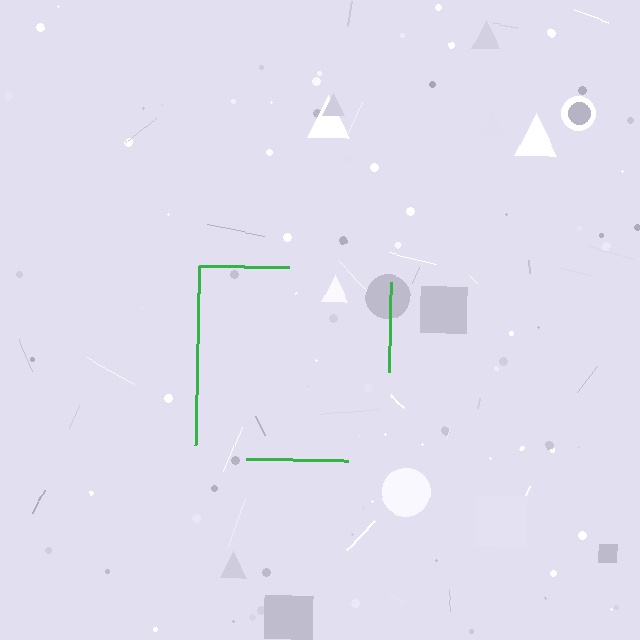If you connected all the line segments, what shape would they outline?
They would outline a square.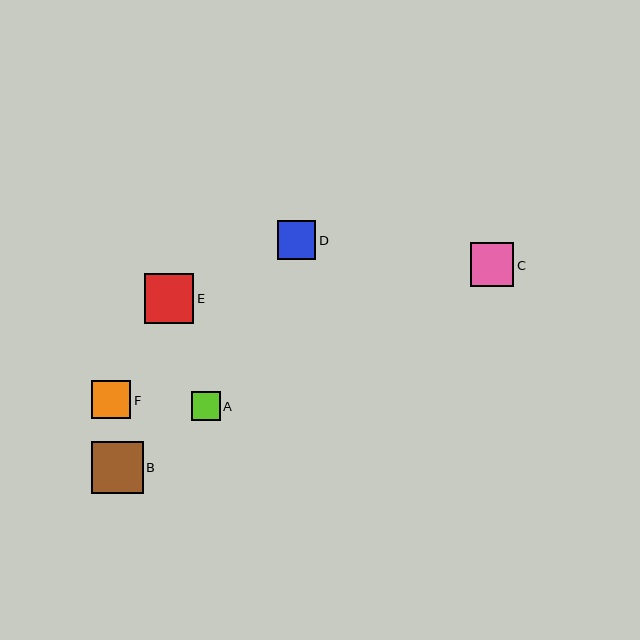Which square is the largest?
Square B is the largest with a size of approximately 52 pixels.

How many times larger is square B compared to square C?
Square B is approximately 1.2 times the size of square C.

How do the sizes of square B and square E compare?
Square B and square E are approximately the same size.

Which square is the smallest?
Square A is the smallest with a size of approximately 29 pixels.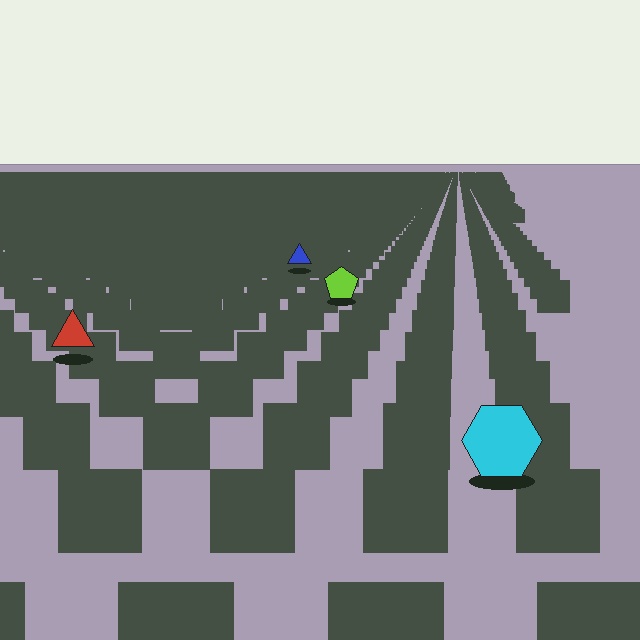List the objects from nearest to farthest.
From nearest to farthest: the cyan hexagon, the red triangle, the lime pentagon, the blue triangle.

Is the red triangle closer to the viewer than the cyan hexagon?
No. The cyan hexagon is closer — you can tell from the texture gradient: the ground texture is coarser near it.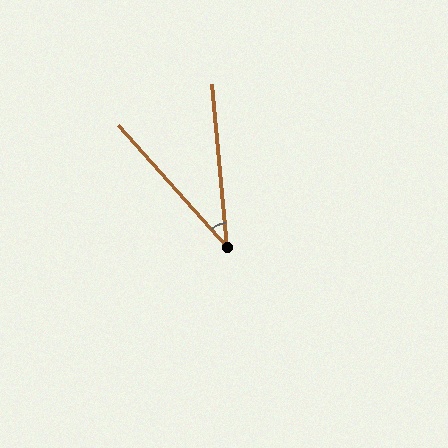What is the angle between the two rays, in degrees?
Approximately 37 degrees.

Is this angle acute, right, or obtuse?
It is acute.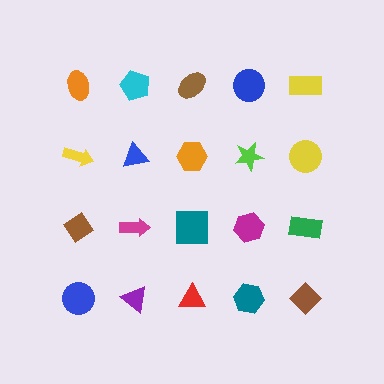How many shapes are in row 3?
5 shapes.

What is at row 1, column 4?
A blue circle.